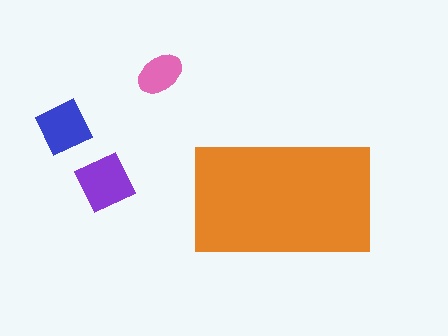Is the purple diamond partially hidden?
No, the purple diamond is fully visible.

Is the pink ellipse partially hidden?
No, the pink ellipse is fully visible.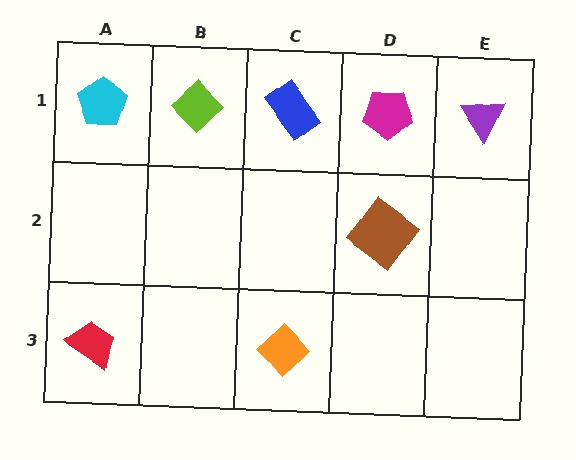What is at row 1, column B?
A lime diamond.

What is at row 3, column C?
An orange diamond.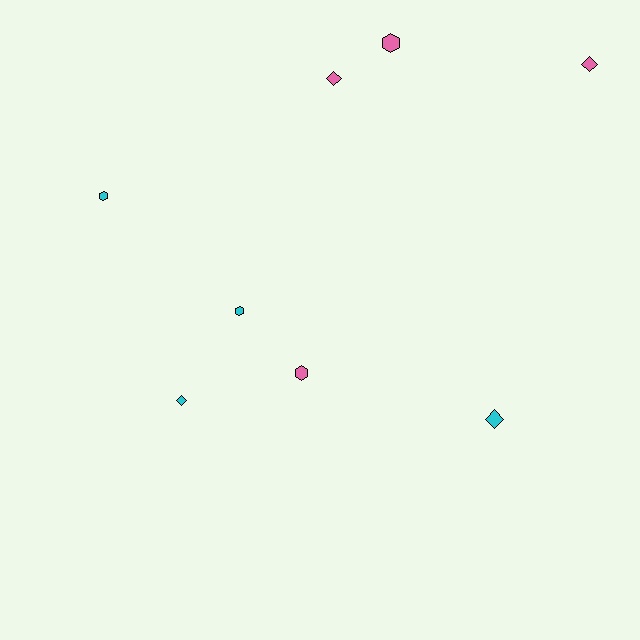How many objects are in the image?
There are 8 objects.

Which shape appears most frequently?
Diamond, with 4 objects.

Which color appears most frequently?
Cyan, with 4 objects.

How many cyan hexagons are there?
There are 2 cyan hexagons.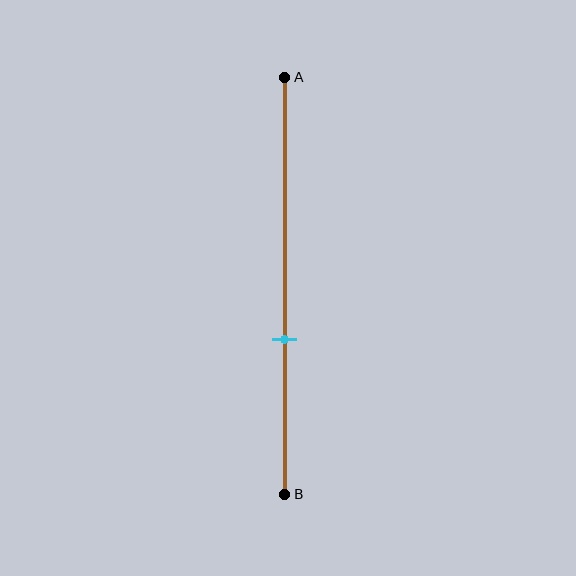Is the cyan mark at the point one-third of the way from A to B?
No, the mark is at about 65% from A, not at the 33% one-third point.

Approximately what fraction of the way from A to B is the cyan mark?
The cyan mark is approximately 65% of the way from A to B.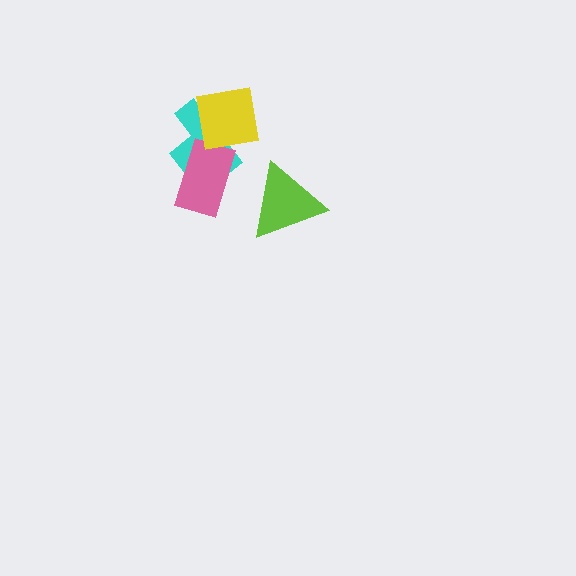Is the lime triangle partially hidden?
No, no other shape covers it.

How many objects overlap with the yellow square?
2 objects overlap with the yellow square.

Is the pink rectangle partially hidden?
Yes, it is partially covered by another shape.